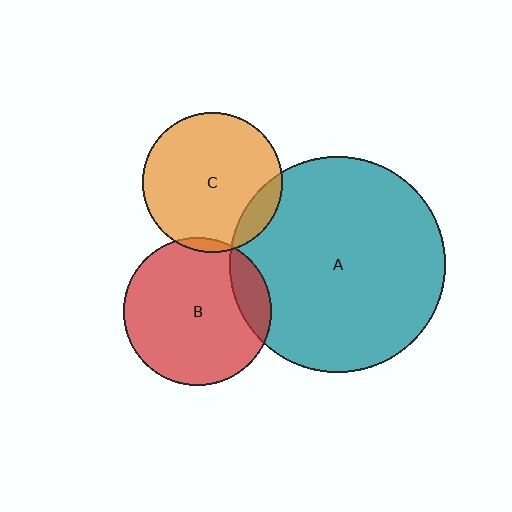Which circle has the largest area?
Circle A (teal).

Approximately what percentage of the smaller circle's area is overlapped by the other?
Approximately 10%.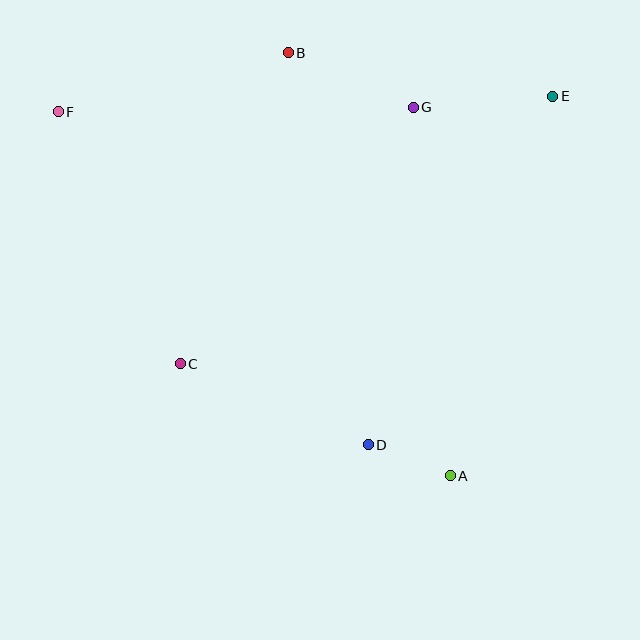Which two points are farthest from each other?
Points A and F are farthest from each other.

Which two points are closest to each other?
Points A and D are closest to each other.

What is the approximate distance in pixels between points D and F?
The distance between D and F is approximately 455 pixels.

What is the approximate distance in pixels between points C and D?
The distance between C and D is approximately 205 pixels.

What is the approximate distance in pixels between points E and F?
The distance between E and F is approximately 495 pixels.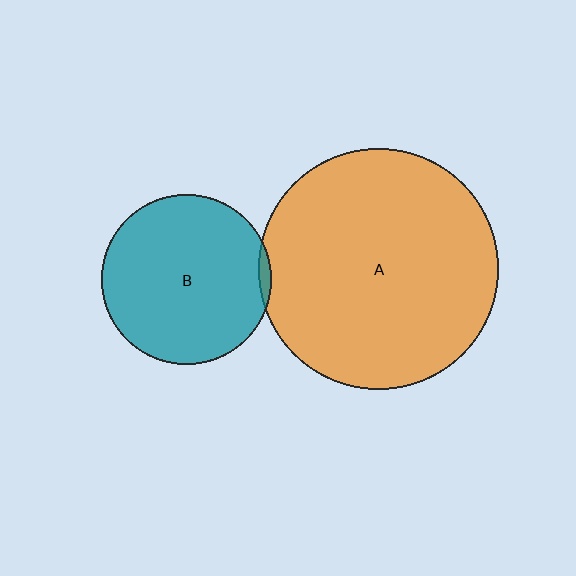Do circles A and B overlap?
Yes.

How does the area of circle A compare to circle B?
Approximately 2.0 times.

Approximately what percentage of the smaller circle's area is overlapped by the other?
Approximately 5%.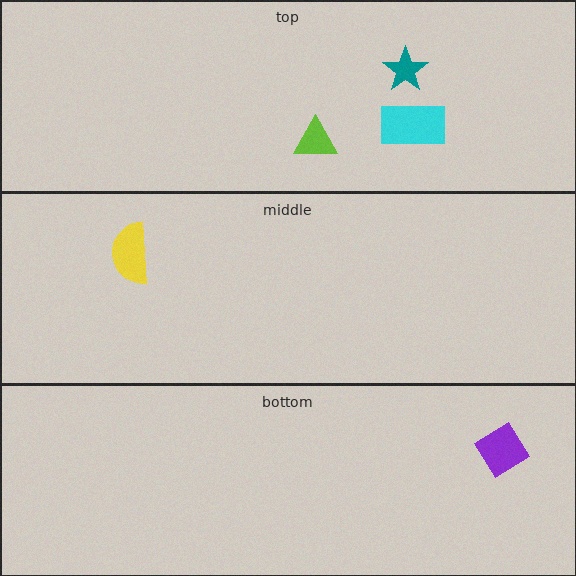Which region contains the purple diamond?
The bottom region.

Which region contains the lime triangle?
The top region.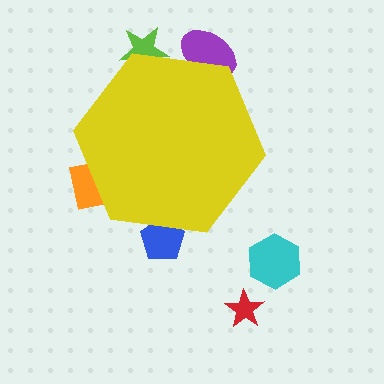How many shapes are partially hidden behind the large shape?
4 shapes are partially hidden.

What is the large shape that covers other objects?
A yellow hexagon.